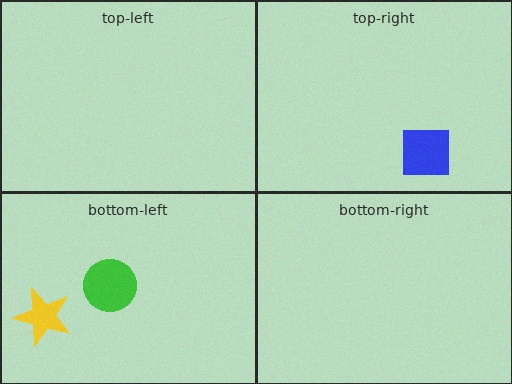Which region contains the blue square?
The top-right region.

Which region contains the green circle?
The bottom-left region.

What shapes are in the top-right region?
The blue square.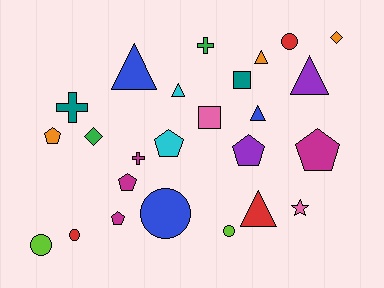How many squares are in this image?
There are 2 squares.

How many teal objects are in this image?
There are 2 teal objects.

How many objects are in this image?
There are 25 objects.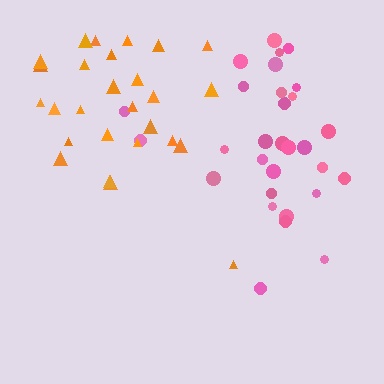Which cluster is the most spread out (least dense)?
Pink.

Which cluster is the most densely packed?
Orange.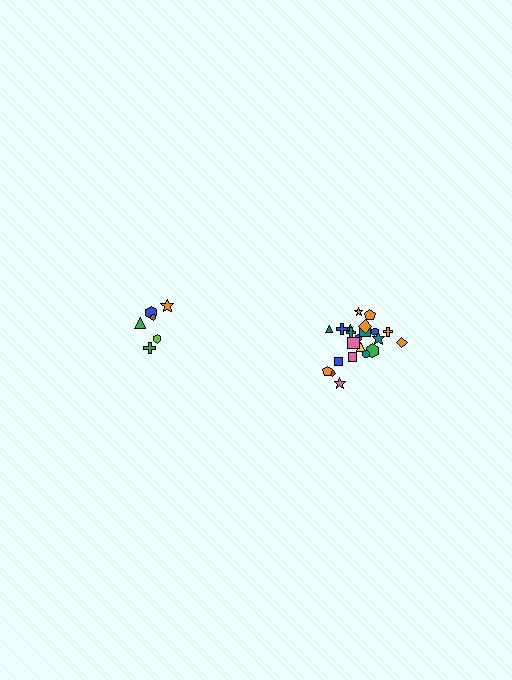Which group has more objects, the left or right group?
The right group.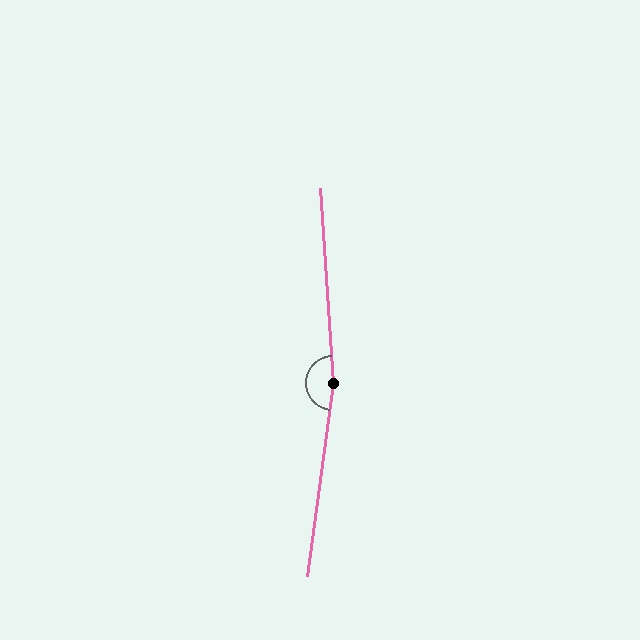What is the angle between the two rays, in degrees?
Approximately 169 degrees.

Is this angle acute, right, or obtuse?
It is obtuse.